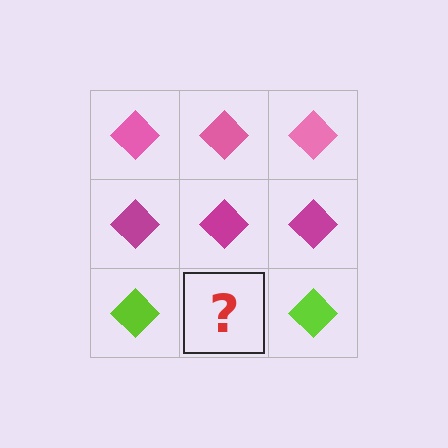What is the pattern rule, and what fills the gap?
The rule is that each row has a consistent color. The gap should be filled with a lime diamond.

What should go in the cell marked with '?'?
The missing cell should contain a lime diamond.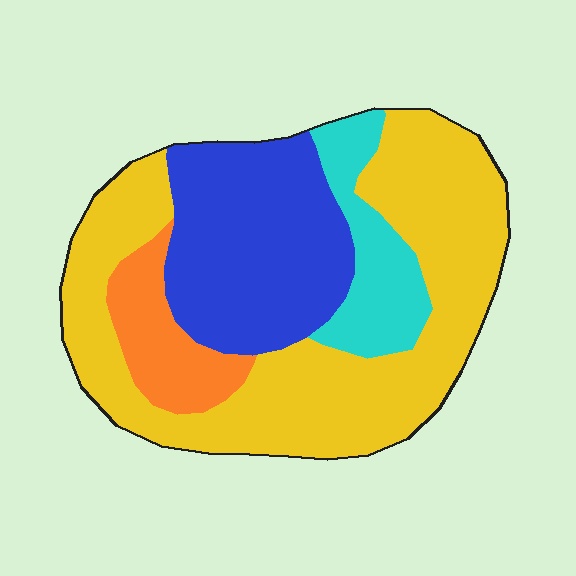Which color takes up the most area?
Yellow, at roughly 50%.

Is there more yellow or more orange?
Yellow.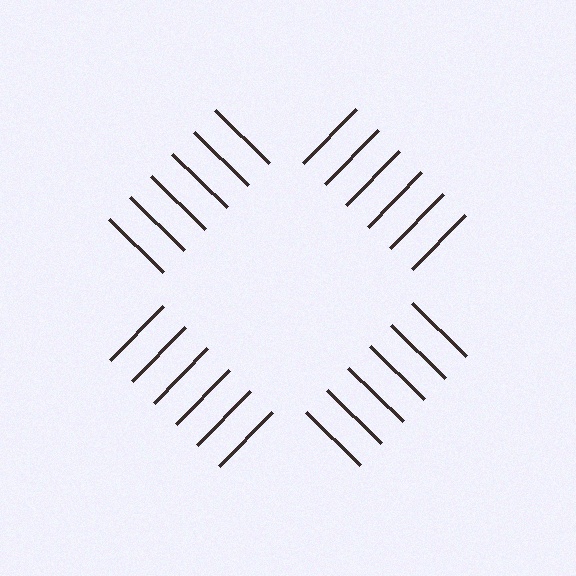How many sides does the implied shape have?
4 sides — the line-ends trace a square.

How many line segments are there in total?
24 — 6 along each of the 4 edges.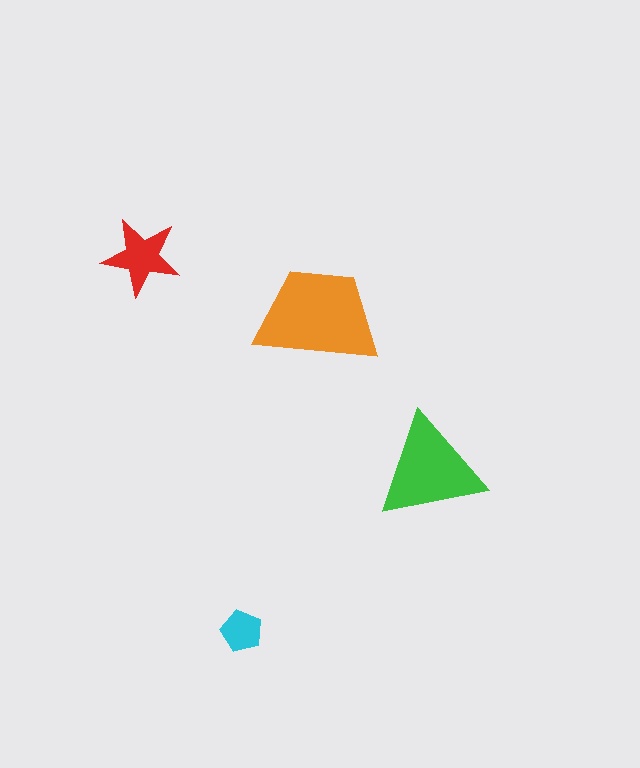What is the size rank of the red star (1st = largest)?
3rd.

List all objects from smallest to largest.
The cyan pentagon, the red star, the green triangle, the orange trapezoid.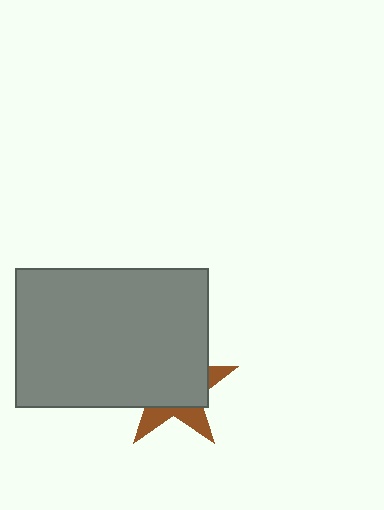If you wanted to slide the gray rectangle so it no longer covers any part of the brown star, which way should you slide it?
Slide it toward the upper-left — that is the most direct way to separate the two shapes.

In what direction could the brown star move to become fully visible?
The brown star could move toward the lower-right. That would shift it out from behind the gray rectangle entirely.